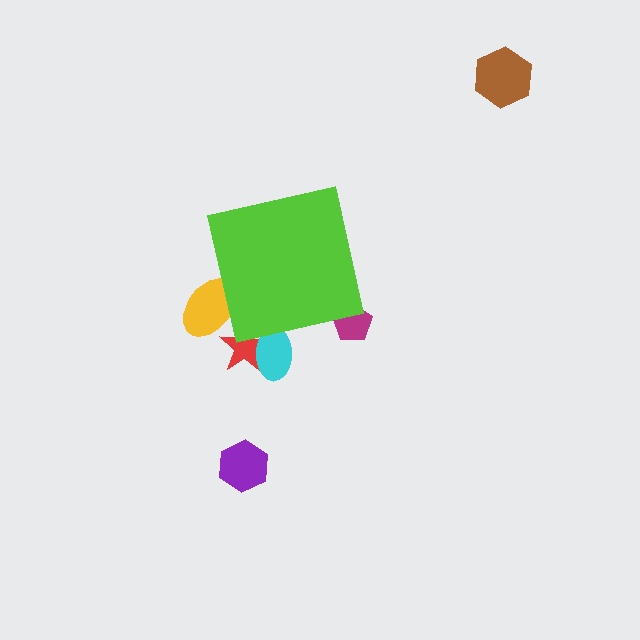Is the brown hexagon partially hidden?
No, the brown hexagon is fully visible.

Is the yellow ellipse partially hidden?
Yes, the yellow ellipse is partially hidden behind the lime square.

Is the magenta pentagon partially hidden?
Yes, the magenta pentagon is partially hidden behind the lime square.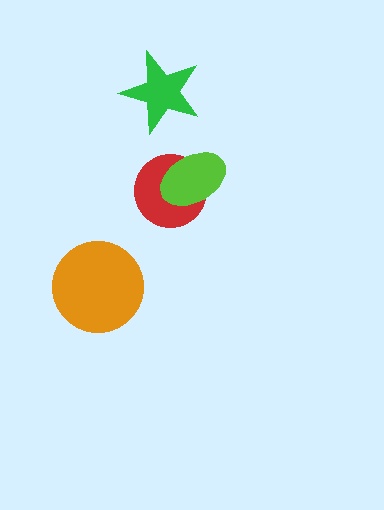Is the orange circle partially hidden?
No, no other shape covers it.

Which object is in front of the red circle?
The lime ellipse is in front of the red circle.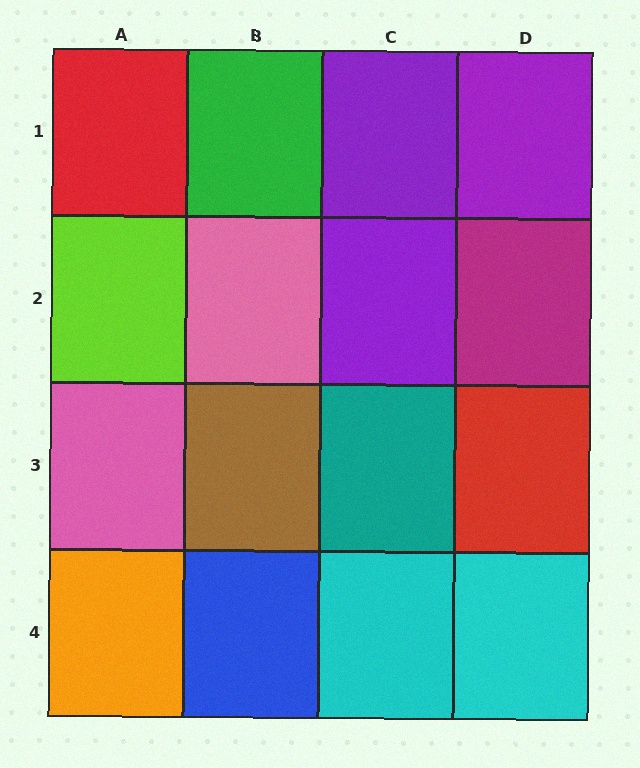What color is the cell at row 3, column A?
Pink.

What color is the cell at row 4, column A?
Orange.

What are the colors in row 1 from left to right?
Red, green, purple, purple.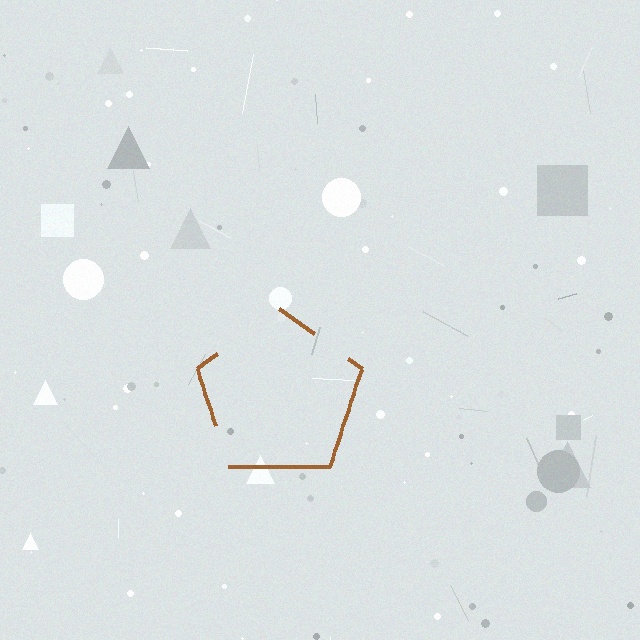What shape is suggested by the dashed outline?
The dashed outline suggests a pentagon.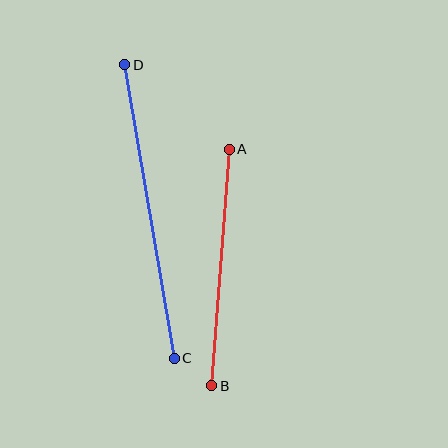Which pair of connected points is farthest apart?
Points C and D are farthest apart.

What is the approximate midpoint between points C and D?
The midpoint is at approximately (150, 212) pixels.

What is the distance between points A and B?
The distance is approximately 237 pixels.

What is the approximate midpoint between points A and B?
The midpoint is at approximately (221, 268) pixels.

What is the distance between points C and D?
The distance is approximately 298 pixels.